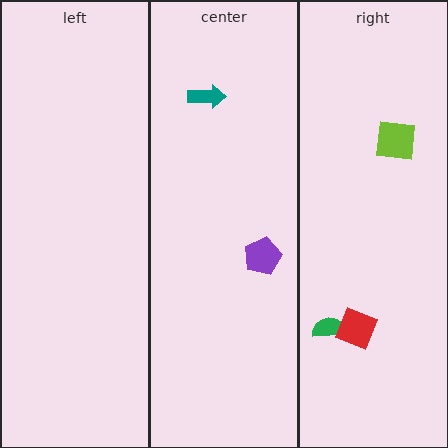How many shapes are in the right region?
3.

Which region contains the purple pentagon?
The center region.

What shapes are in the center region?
The purple pentagon, the teal arrow.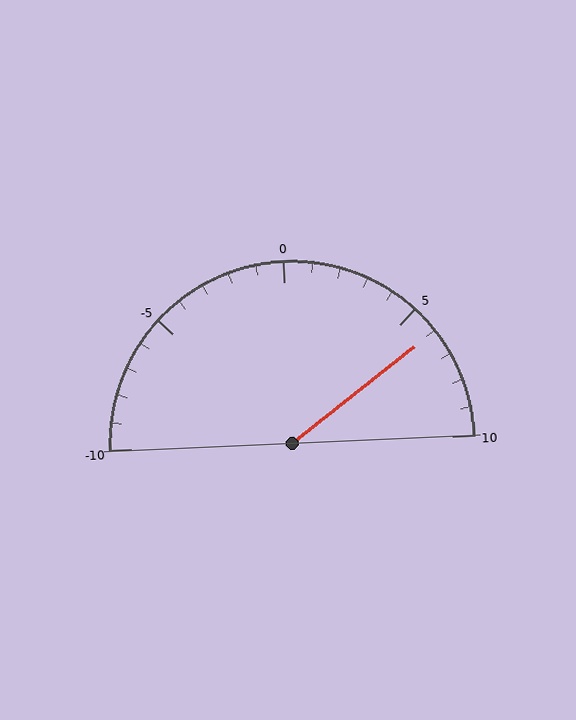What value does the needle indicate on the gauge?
The needle indicates approximately 6.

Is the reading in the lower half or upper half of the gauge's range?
The reading is in the upper half of the range (-10 to 10).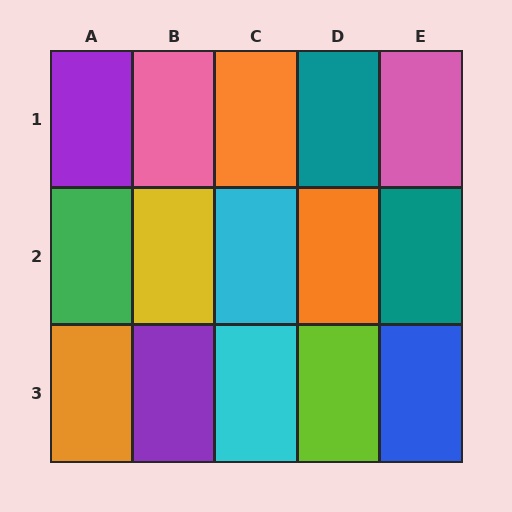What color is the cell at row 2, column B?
Yellow.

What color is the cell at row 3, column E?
Blue.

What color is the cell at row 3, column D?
Lime.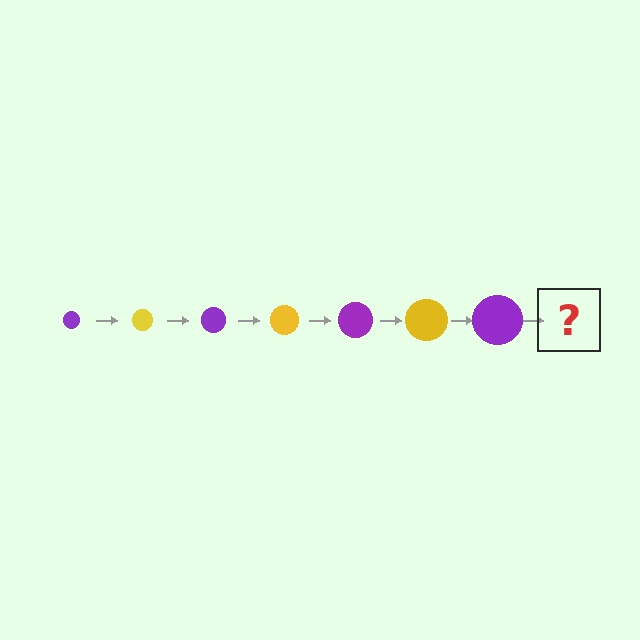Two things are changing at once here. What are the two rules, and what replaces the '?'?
The two rules are that the circle grows larger each step and the color cycles through purple and yellow. The '?' should be a yellow circle, larger than the previous one.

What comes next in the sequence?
The next element should be a yellow circle, larger than the previous one.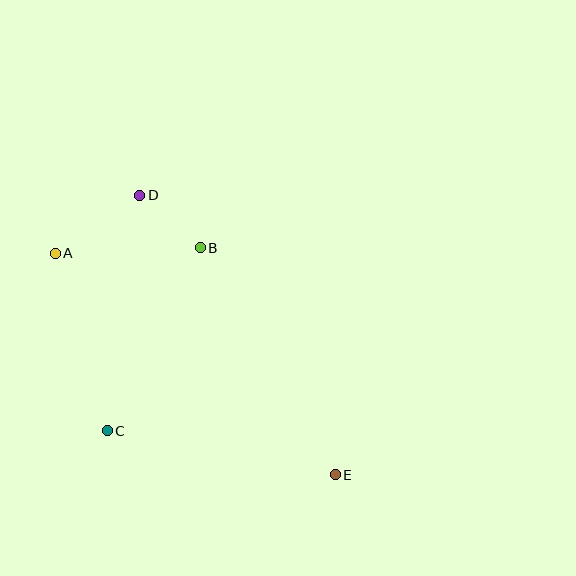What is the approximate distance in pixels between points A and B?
The distance between A and B is approximately 145 pixels.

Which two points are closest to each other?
Points B and D are closest to each other.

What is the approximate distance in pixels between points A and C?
The distance between A and C is approximately 185 pixels.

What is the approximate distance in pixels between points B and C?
The distance between B and C is approximately 205 pixels.